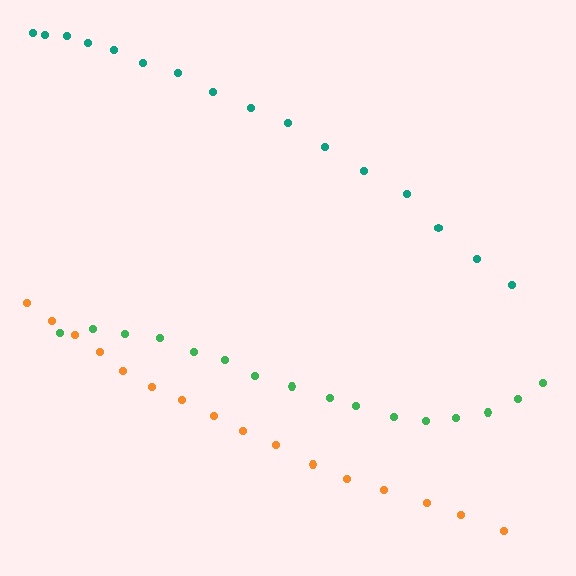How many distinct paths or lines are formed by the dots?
There are 3 distinct paths.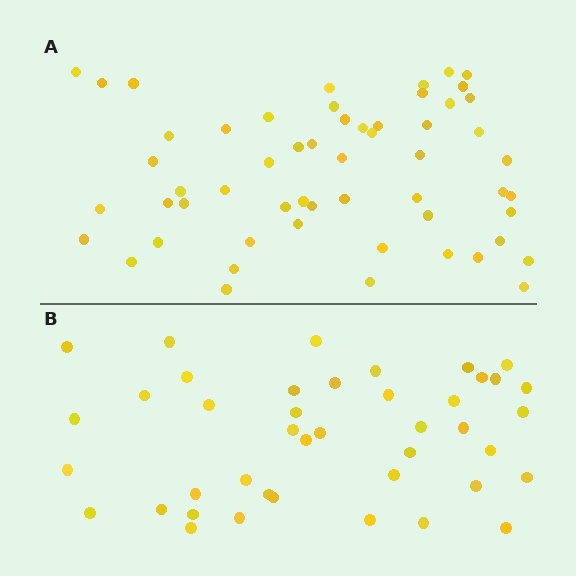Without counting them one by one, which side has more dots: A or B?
Region A (the top region) has more dots.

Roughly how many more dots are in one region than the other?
Region A has approximately 15 more dots than region B.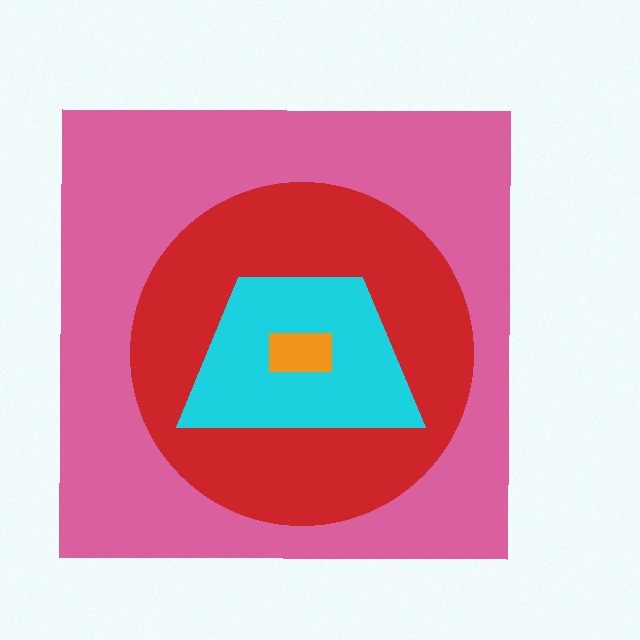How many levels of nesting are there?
4.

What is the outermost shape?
The pink square.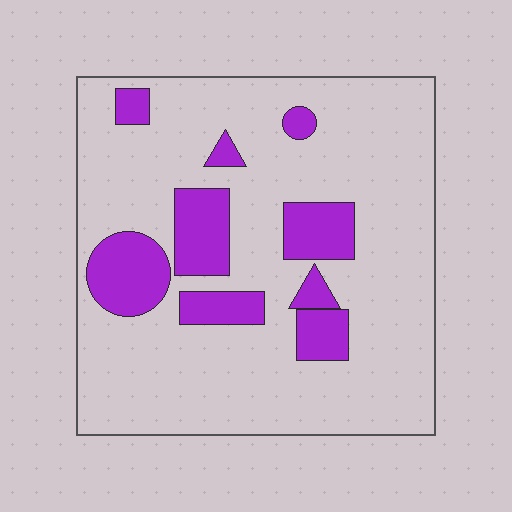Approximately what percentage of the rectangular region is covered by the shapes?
Approximately 20%.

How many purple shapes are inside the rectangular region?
9.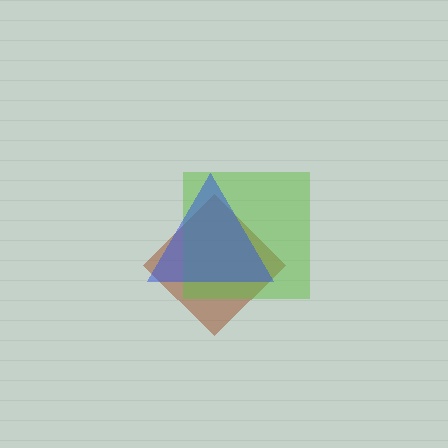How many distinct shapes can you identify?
There are 3 distinct shapes: a brown diamond, a lime square, a blue triangle.